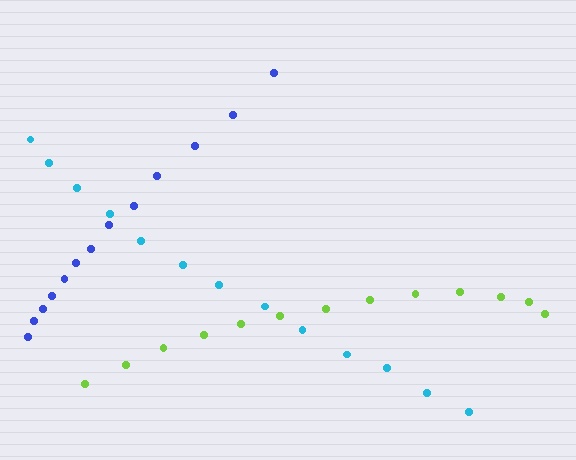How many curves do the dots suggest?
There are 3 distinct paths.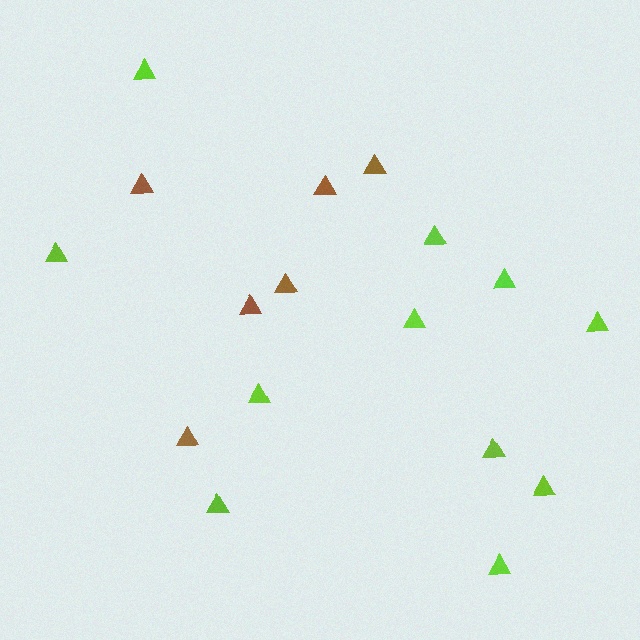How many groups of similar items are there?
There are 2 groups: one group of brown triangles (6) and one group of lime triangles (11).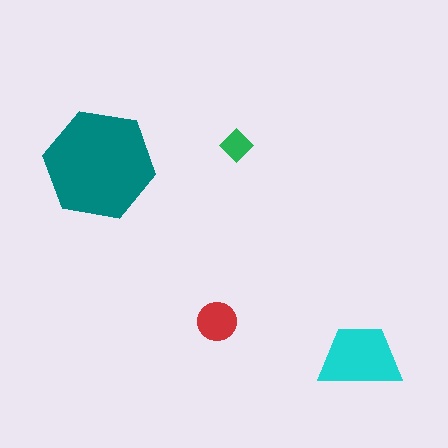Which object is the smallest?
The green diamond.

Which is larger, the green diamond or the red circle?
The red circle.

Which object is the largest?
The teal hexagon.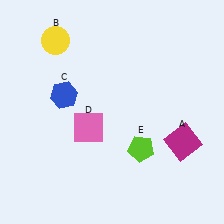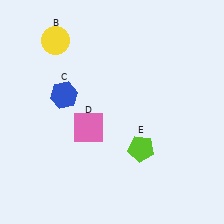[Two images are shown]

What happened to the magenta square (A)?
The magenta square (A) was removed in Image 2. It was in the bottom-right area of Image 1.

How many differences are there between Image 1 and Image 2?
There is 1 difference between the two images.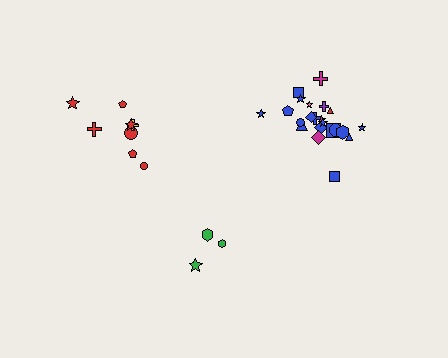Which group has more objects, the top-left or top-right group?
The top-right group.